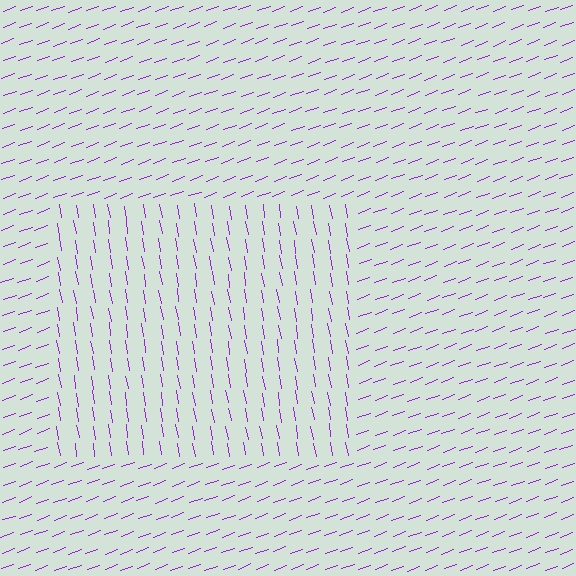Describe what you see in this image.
The image is filled with small purple line segments. A rectangle region in the image has lines oriented differently from the surrounding lines, creating a visible texture boundary.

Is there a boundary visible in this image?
Yes, there is a texture boundary formed by a change in line orientation.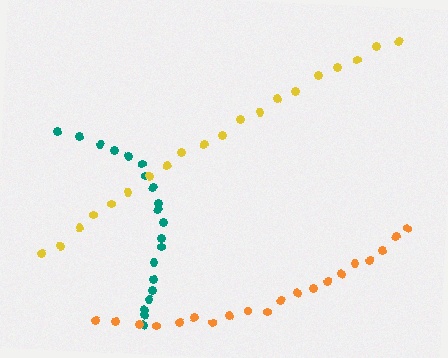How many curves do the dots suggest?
There are 3 distinct paths.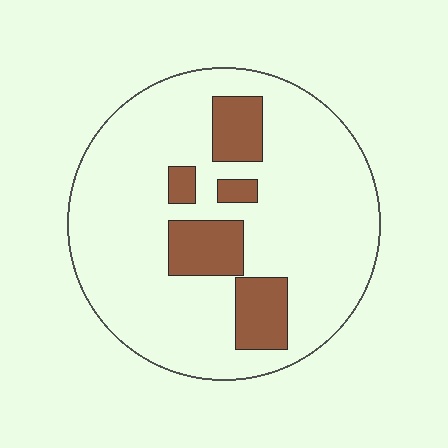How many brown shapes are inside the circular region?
5.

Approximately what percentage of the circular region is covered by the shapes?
Approximately 15%.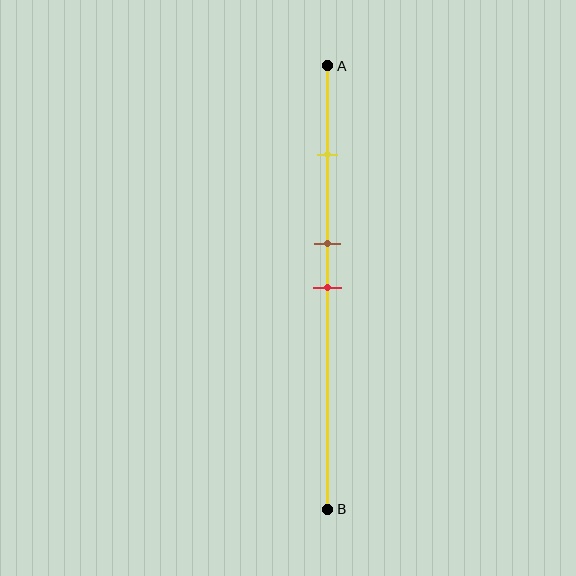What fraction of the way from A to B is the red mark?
The red mark is approximately 50% (0.5) of the way from A to B.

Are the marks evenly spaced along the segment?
No, the marks are not evenly spaced.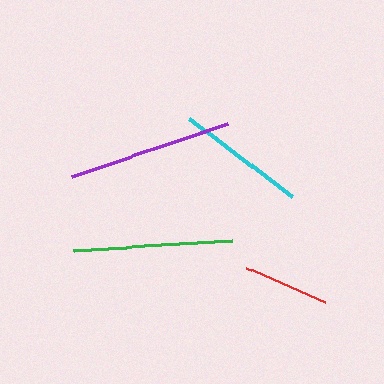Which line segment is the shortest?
The red line is the shortest at approximately 86 pixels.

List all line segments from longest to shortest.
From longest to shortest: purple, green, cyan, red.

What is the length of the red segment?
The red segment is approximately 86 pixels long.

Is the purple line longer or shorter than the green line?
The purple line is longer than the green line.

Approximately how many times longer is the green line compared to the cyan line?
The green line is approximately 1.2 times the length of the cyan line.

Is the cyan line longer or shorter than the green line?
The green line is longer than the cyan line.